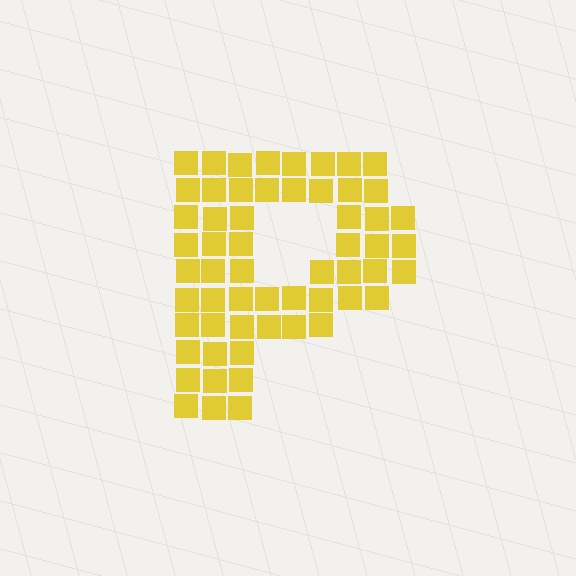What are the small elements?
The small elements are squares.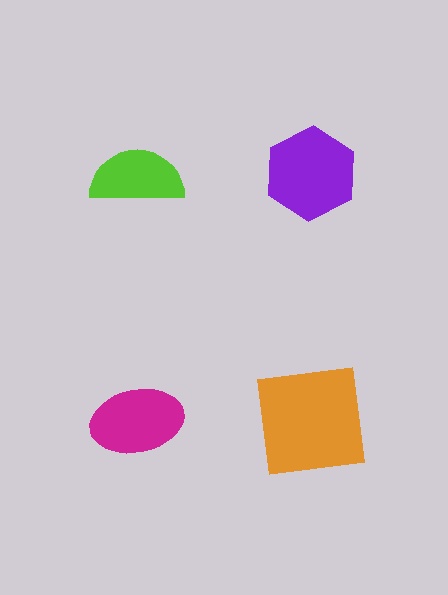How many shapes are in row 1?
2 shapes.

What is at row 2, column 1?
A magenta ellipse.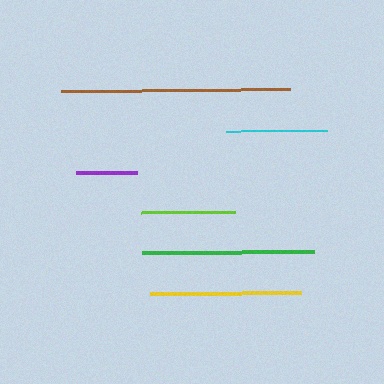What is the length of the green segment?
The green segment is approximately 172 pixels long.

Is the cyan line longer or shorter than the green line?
The green line is longer than the cyan line.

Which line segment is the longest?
The brown line is the longest at approximately 228 pixels.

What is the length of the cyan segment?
The cyan segment is approximately 101 pixels long.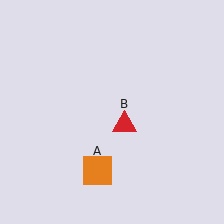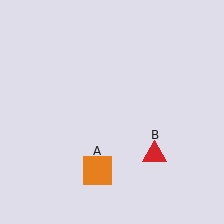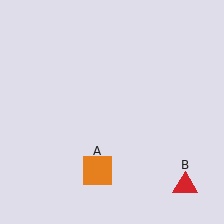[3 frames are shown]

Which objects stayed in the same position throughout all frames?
Orange square (object A) remained stationary.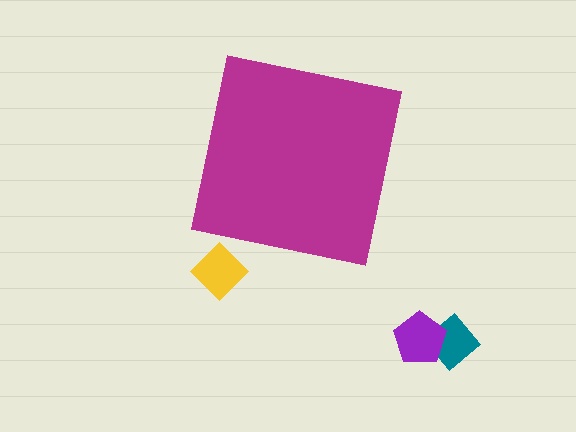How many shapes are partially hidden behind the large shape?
0 shapes are partially hidden.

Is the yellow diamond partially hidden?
No, the yellow diamond is fully visible.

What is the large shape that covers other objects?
A magenta square.